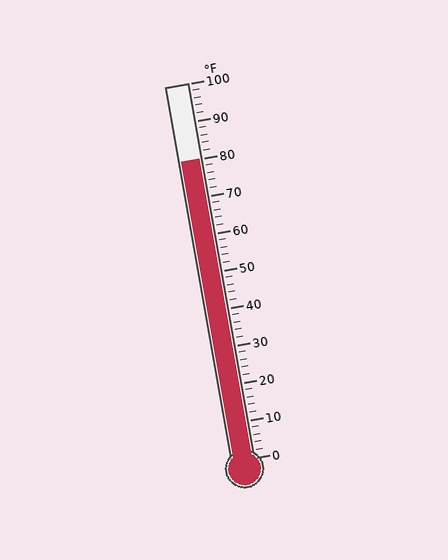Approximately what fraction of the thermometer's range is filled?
The thermometer is filled to approximately 80% of its range.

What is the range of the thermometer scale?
The thermometer scale ranges from 0°F to 100°F.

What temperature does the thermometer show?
The thermometer shows approximately 80°F.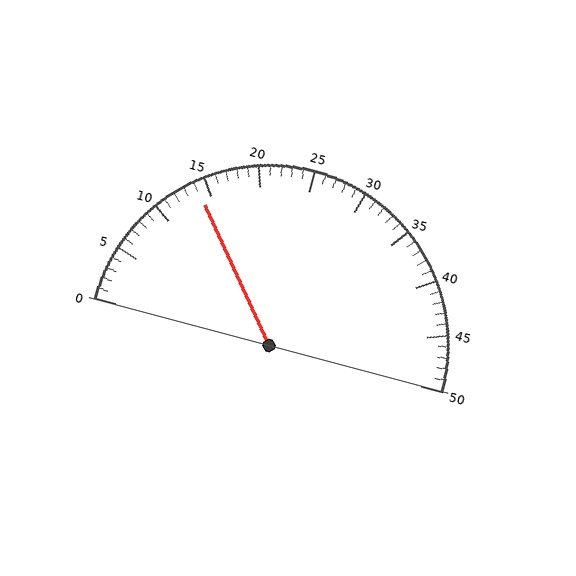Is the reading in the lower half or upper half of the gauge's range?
The reading is in the lower half of the range (0 to 50).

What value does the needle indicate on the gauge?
The needle indicates approximately 14.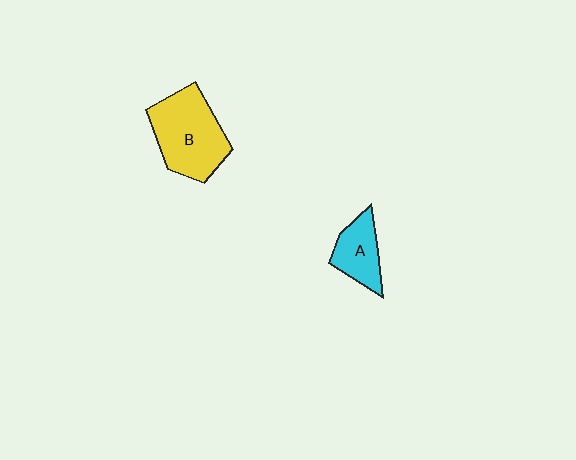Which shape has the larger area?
Shape B (yellow).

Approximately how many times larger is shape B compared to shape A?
Approximately 1.9 times.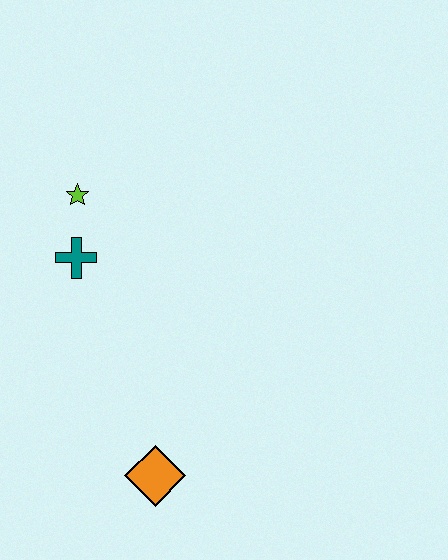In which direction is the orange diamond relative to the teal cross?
The orange diamond is below the teal cross.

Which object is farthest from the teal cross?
The orange diamond is farthest from the teal cross.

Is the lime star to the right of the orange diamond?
No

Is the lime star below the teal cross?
No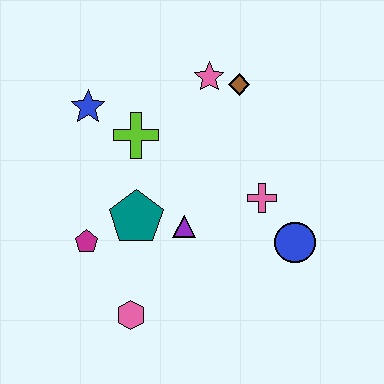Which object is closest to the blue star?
The lime cross is closest to the blue star.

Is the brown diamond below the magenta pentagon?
No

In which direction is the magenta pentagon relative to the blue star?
The magenta pentagon is below the blue star.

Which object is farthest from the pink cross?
The blue star is farthest from the pink cross.